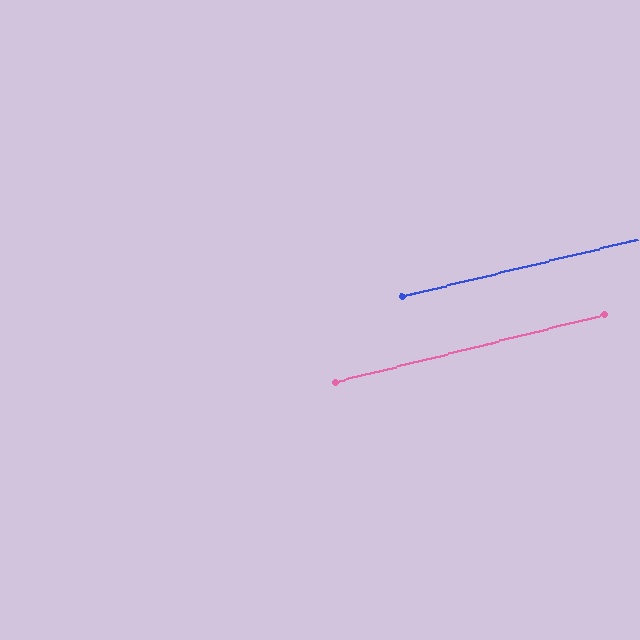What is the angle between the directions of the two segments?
Approximately 0 degrees.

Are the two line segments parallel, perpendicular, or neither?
Parallel — their directions differ by only 0.4°.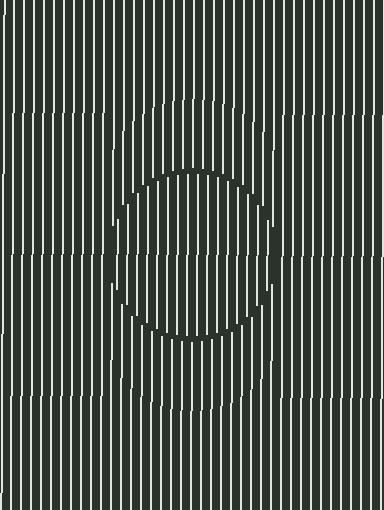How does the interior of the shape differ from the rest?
The interior of the shape contains the same grating, shifted by half a period — the contour is defined by the phase discontinuity where line-ends from the inner and outer gratings abut.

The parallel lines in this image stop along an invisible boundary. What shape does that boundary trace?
An illusory circle. The interior of the shape contains the same grating, shifted by half a period — the contour is defined by the phase discontinuity where line-ends from the inner and outer gratings abut.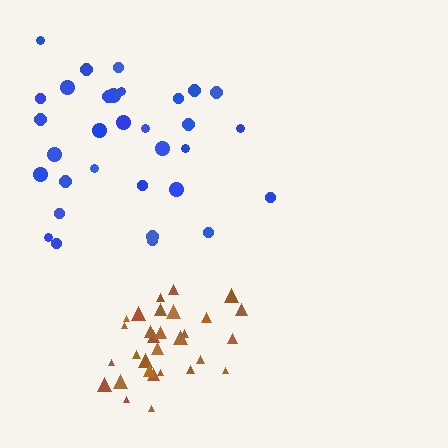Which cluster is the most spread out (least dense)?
Blue.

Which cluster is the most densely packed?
Brown.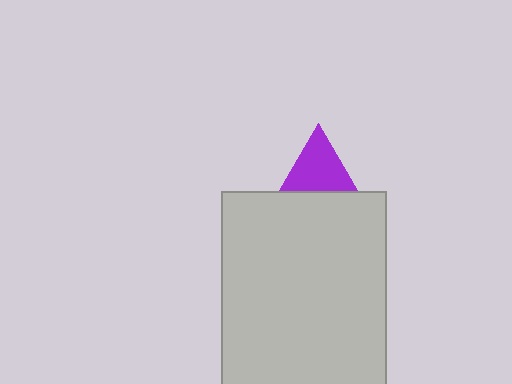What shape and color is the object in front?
The object in front is a light gray rectangle.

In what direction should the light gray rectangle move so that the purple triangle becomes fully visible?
The light gray rectangle should move down. That is the shortest direction to clear the overlap and leave the purple triangle fully visible.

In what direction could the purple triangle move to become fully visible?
The purple triangle could move up. That would shift it out from behind the light gray rectangle entirely.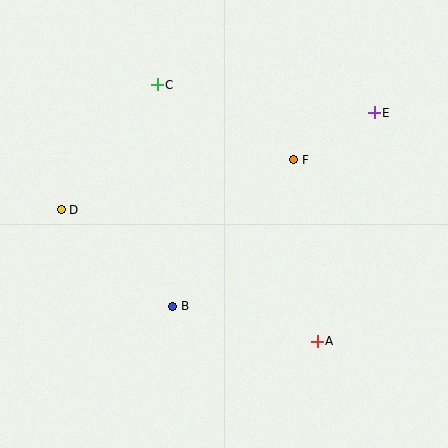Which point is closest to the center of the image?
Point F at (294, 160) is closest to the center.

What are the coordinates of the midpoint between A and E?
The midpoint between A and E is at (346, 227).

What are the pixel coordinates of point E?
Point E is at (374, 113).